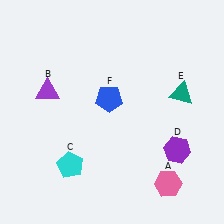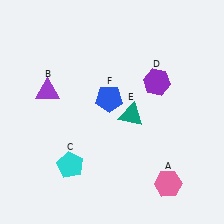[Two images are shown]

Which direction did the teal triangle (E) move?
The teal triangle (E) moved left.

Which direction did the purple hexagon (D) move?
The purple hexagon (D) moved up.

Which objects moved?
The objects that moved are: the purple hexagon (D), the teal triangle (E).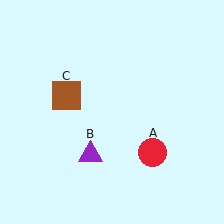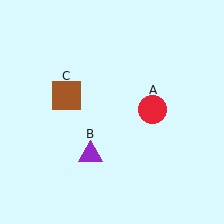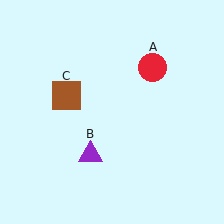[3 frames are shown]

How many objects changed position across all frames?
1 object changed position: red circle (object A).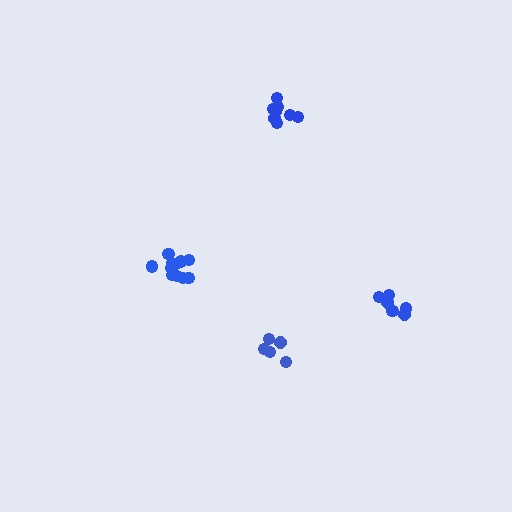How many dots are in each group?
Group 1: 6 dots, Group 2: 5 dots, Group 3: 8 dots, Group 4: 11 dots (30 total).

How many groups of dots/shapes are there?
There are 4 groups.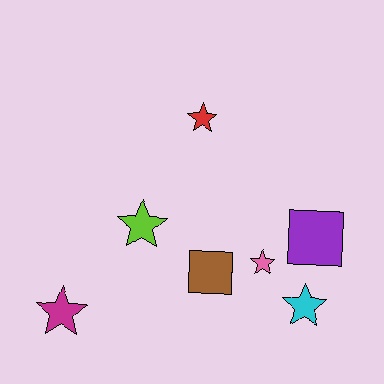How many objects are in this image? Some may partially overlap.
There are 7 objects.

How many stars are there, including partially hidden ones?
There are 5 stars.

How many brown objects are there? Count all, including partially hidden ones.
There is 1 brown object.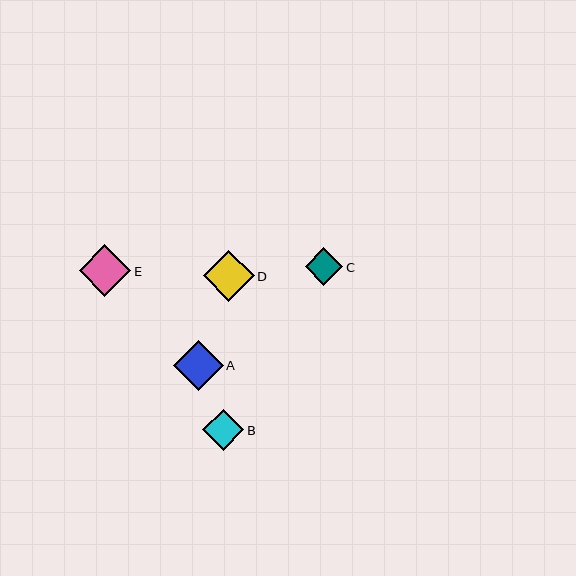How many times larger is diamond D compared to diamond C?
Diamond D is approximately 1.4 times the size of diamond C.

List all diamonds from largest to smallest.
From largest to smallest: E, D, A, B, C.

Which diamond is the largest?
Diamond E is the largest with a size of approximately 52 pixels.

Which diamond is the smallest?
Diamond C is the smallest with a size of approximately 38 pixels.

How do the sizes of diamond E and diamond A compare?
Diamond E and diamond A are approximately the same size.